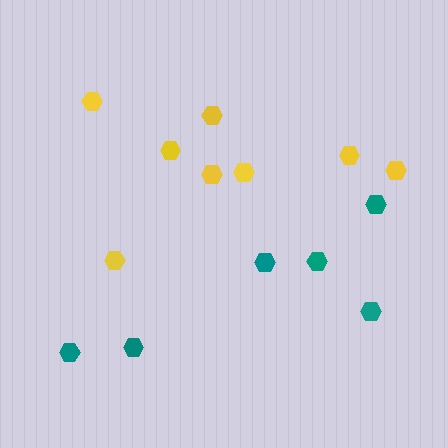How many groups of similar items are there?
There are 2 groups: one group of yellow hexagons (8) and one group of teal hexagons (6).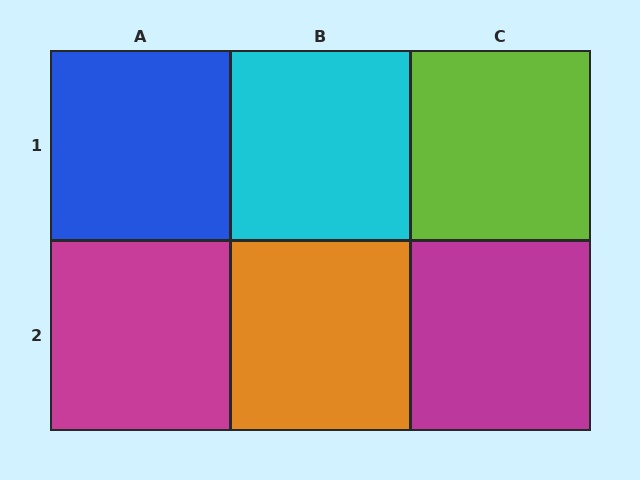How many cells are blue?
1 cell is blue.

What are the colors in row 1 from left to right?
Blue, cyan, lime.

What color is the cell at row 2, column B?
Orange.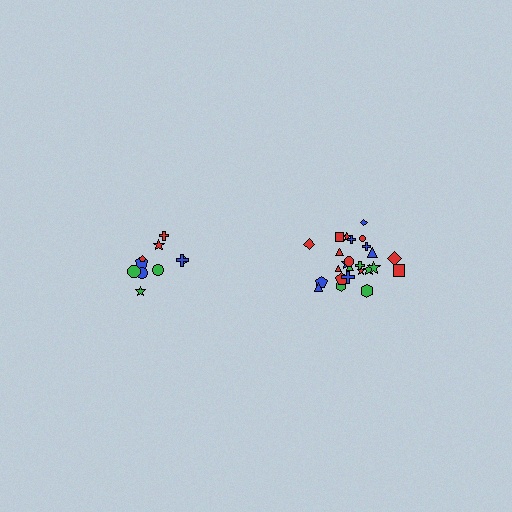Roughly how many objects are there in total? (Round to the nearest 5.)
Roughly 35 objects in total.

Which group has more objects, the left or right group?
The right group.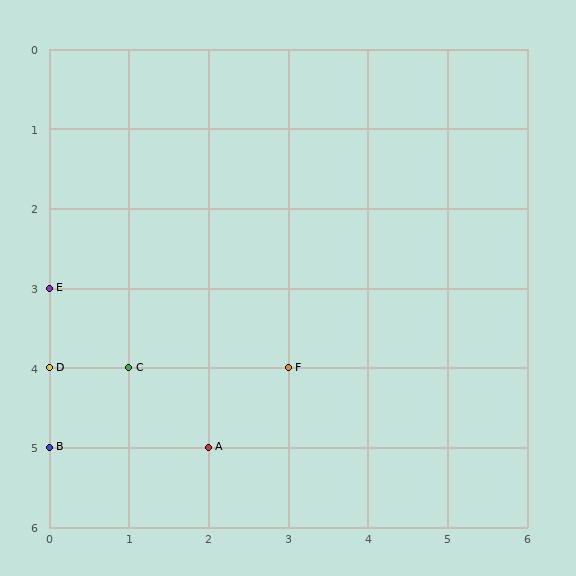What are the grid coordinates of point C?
Point C is at grid coordinates (1, 4).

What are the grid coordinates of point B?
Point B is at grid coordinates (0, 5).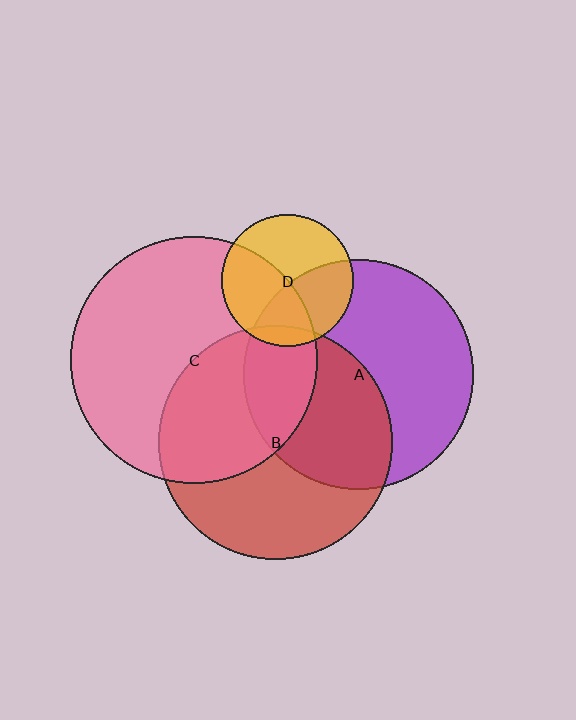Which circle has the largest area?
Circle C (pink).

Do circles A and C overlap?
Yes.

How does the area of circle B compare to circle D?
Approximately 3.1 times.